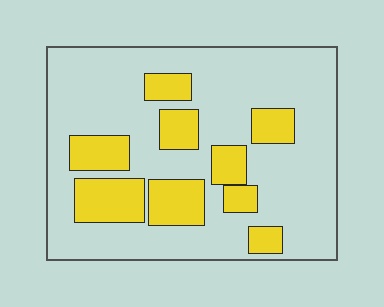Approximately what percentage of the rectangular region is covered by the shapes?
Approximately 25%.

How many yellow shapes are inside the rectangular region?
9.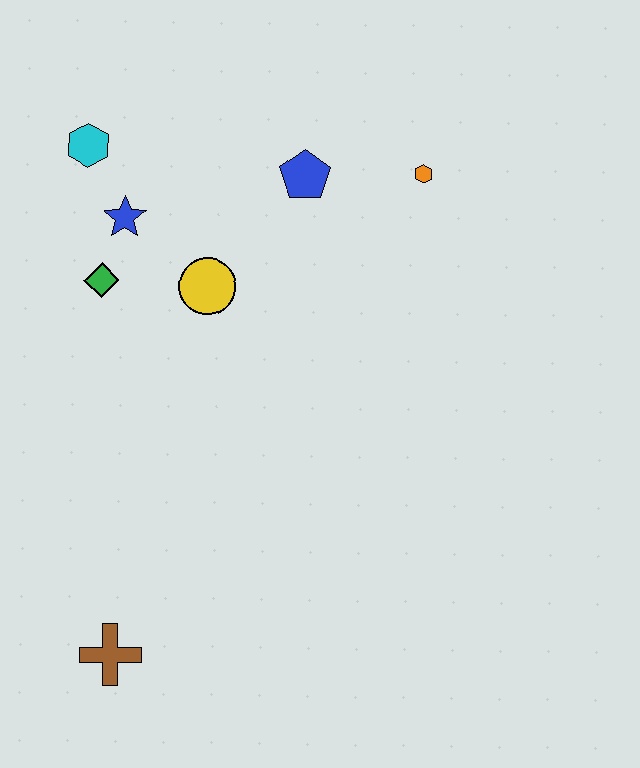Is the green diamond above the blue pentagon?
No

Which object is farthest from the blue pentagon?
The brown cross is farthest from the blue pentagon.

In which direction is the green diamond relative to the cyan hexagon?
The green diamond is below the cyan hexagon.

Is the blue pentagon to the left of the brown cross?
No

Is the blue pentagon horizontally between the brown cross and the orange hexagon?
Yes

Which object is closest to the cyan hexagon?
The blue star is closest to the cyan hexagon.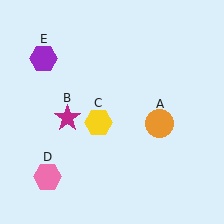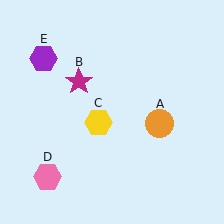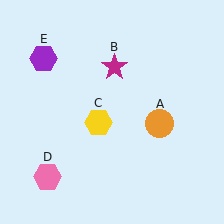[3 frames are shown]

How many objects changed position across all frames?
1 object changed position: magenta star (object B).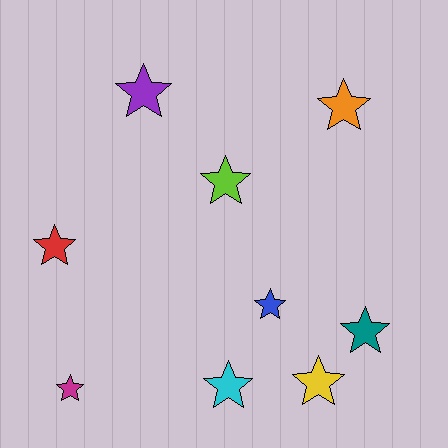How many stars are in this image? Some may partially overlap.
There are 9 stars.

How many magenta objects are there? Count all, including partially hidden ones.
There is 1 magenta object.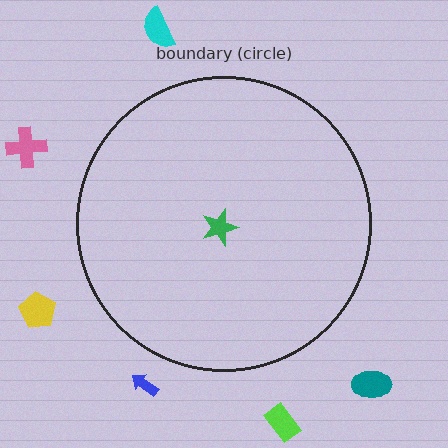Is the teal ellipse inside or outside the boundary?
Outside.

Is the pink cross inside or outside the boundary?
Outside.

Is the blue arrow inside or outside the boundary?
Outside.